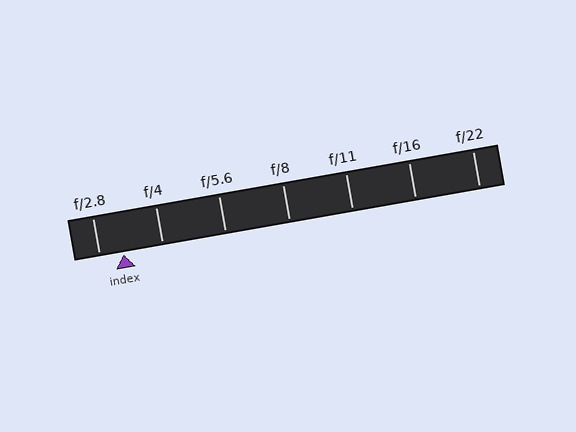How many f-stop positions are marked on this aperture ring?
There are 7 f-stop positions marked.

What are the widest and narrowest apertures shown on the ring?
The widest aperture shown is f/2.8 and the narrowest is f/22.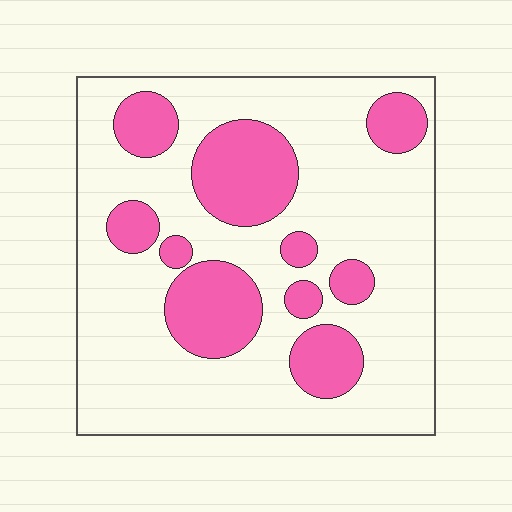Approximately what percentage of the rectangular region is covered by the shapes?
Approximately 25%.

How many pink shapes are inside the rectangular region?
10.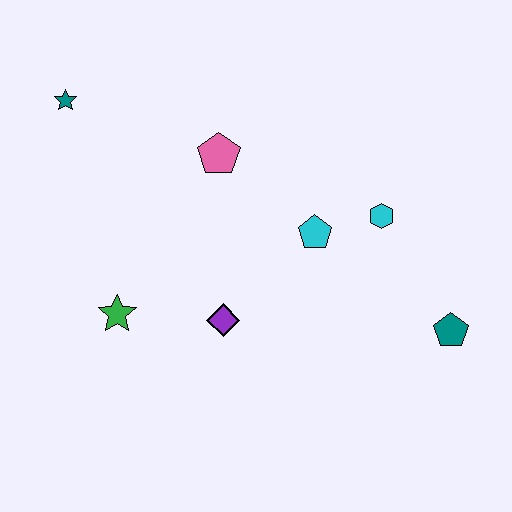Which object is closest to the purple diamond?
The green star is closest to the purple diamond.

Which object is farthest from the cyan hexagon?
The teal star is farthest from the cyan hexagon.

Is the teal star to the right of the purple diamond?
No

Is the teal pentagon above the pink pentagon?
No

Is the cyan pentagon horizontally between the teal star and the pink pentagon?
No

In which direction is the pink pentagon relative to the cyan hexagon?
The pink pentagon is to the left of the cyan hexagon.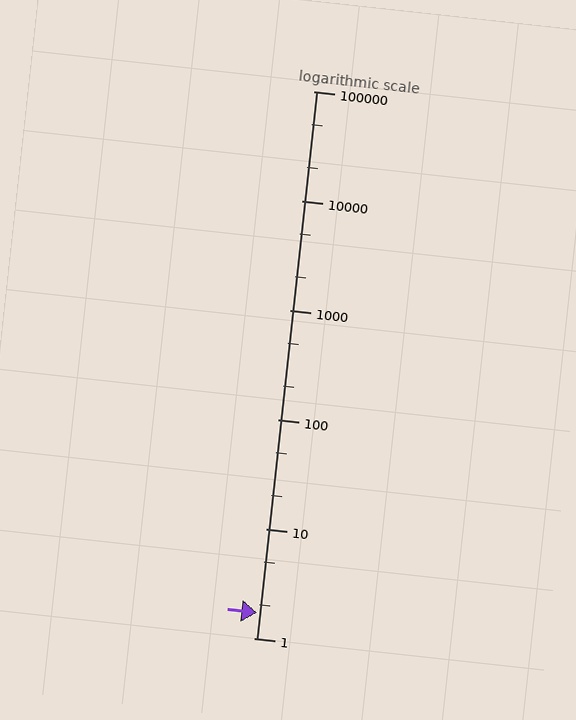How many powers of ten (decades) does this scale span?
The scale spans 5 decades, from 1 to 100000.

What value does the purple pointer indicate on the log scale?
The pointer indicates approximately 1.7.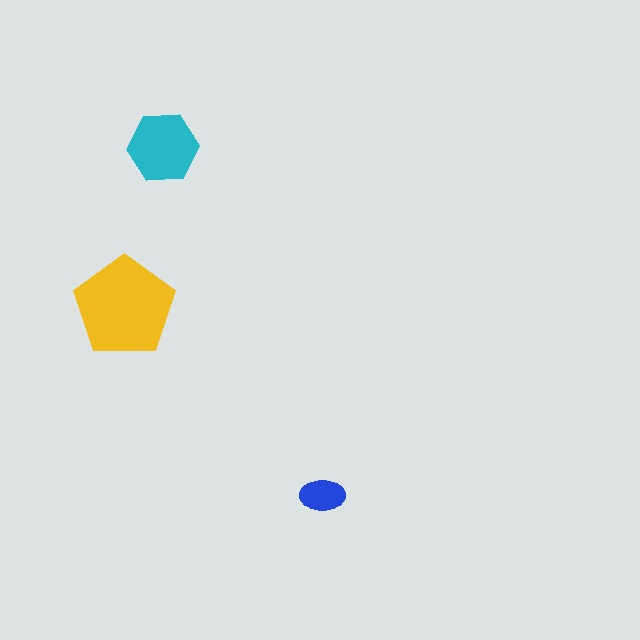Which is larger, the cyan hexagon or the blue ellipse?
The cyan hexagon.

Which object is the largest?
The yellow pentagon.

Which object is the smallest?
The blue ellipse.